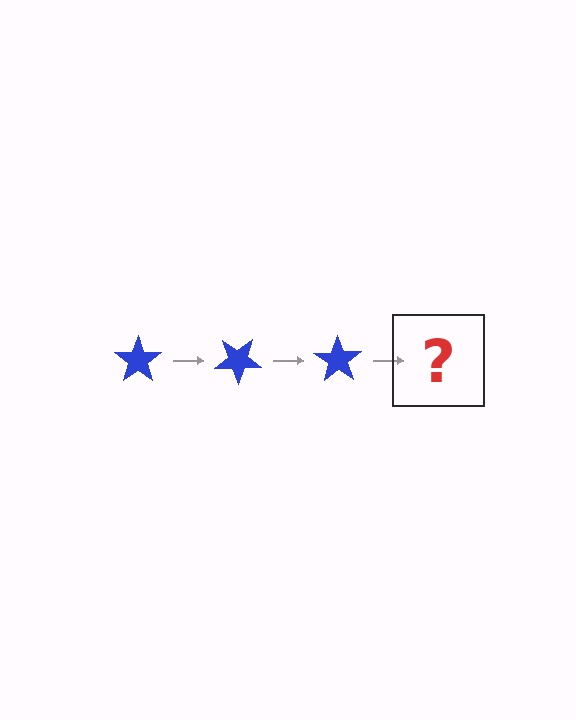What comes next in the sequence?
The next element should be a blue star rotated 105 degrees.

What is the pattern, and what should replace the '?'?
The pattern is that the star rotates 35 degrees each step. The '?' should be a blue star rotated 105 degrees.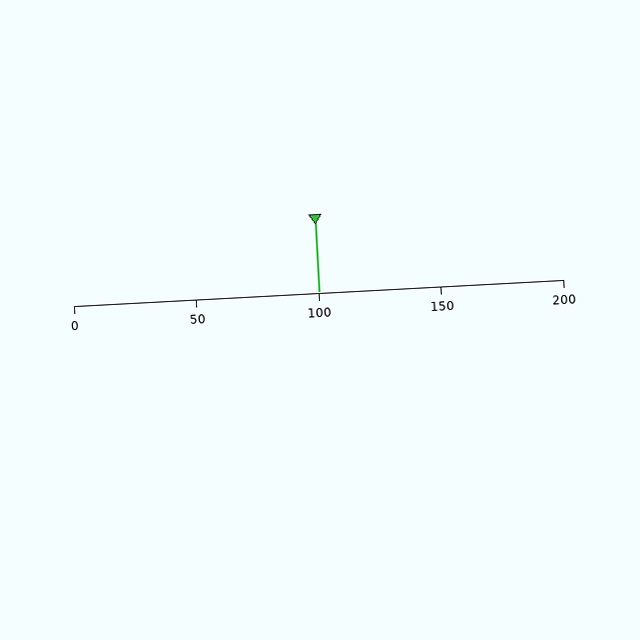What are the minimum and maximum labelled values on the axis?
The axis runs from 0 to 200.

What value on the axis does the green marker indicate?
The marker indicates approximately 100.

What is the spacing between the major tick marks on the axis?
The major ticks are spaced 50 apart.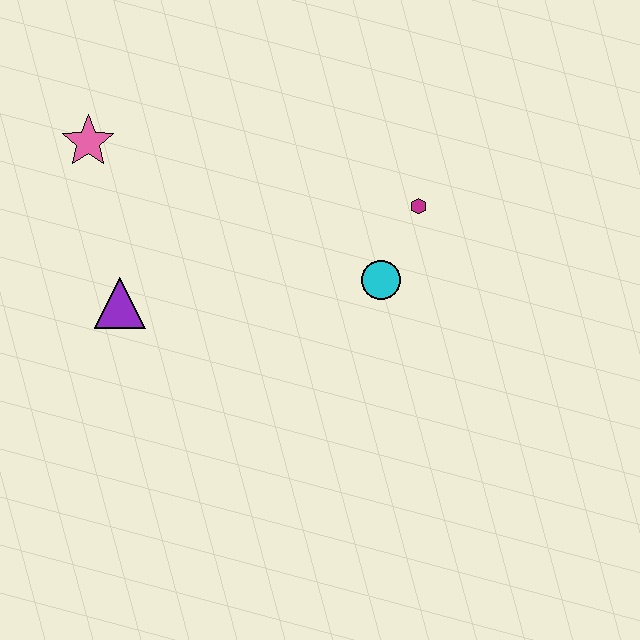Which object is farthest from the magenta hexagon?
The pink star is farthest from the magenta hexagon.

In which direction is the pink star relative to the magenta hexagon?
The pink star is to the left of the magenta hexagon.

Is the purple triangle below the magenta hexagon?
Yes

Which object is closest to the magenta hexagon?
The cyan circle is closest to the magenta hexagon.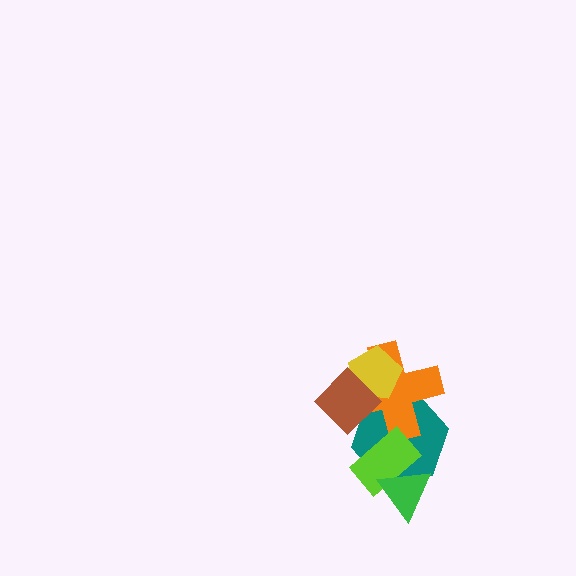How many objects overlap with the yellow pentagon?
3 objects overlap with the yellow pentagon.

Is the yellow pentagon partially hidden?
Yes, it is partially covered by another shape.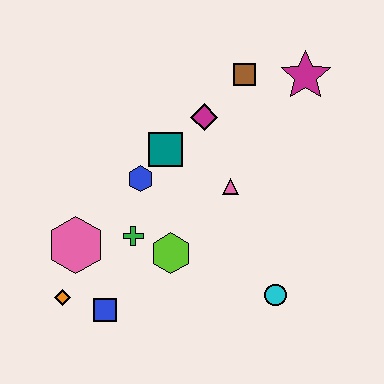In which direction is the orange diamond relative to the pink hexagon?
The orange diamond is below the pink hexagon.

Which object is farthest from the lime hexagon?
The magenta star is farthest from the lime hexagon.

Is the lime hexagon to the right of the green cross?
Yes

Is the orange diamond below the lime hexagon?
Yes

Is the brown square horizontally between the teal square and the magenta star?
Yes